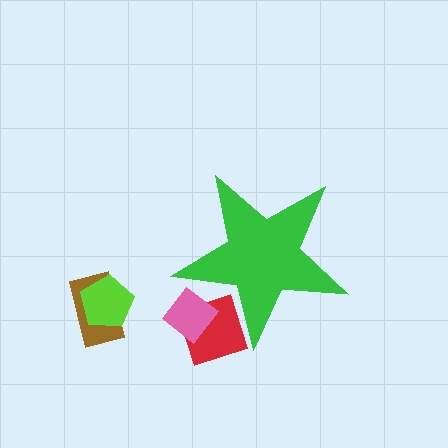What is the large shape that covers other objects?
A green star.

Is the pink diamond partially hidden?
Yes, the pink diamond is partially hidden behind the green star.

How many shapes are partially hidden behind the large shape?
2 shapes are partially hidden.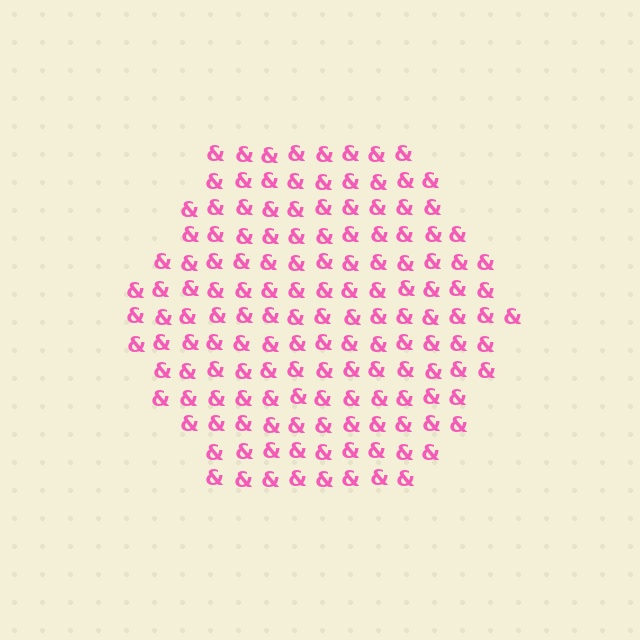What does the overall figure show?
The overall figure shows a hexagon.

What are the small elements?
The small elements are ampersands.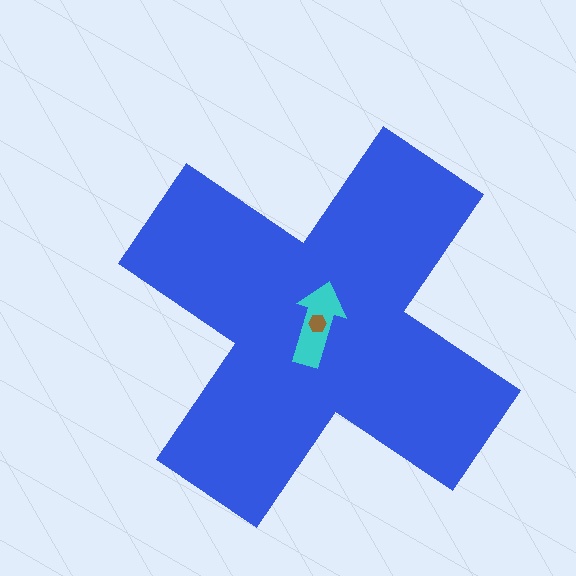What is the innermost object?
The brown hexagon.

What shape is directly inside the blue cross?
The cyan arrow.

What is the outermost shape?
The blue cross.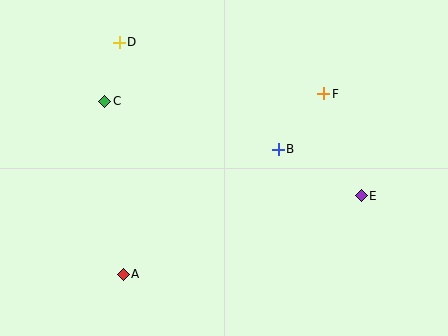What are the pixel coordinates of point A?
Point A is at (123, 274).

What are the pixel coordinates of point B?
Point B is at (278, 149).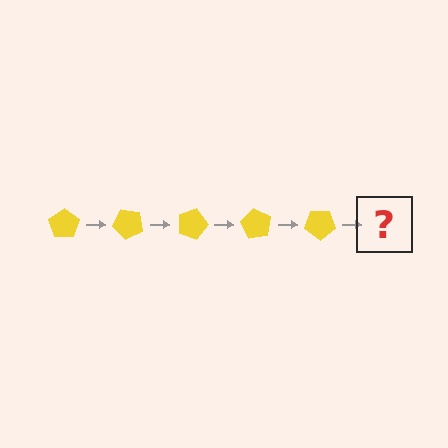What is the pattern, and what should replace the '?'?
The pattern is that the pentagon rotates 45 degrees each step. The '?' should be a yellow pentagon rotated 225 degrees.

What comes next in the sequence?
The next element should be a yellow pentagon rotated 225 degrees.